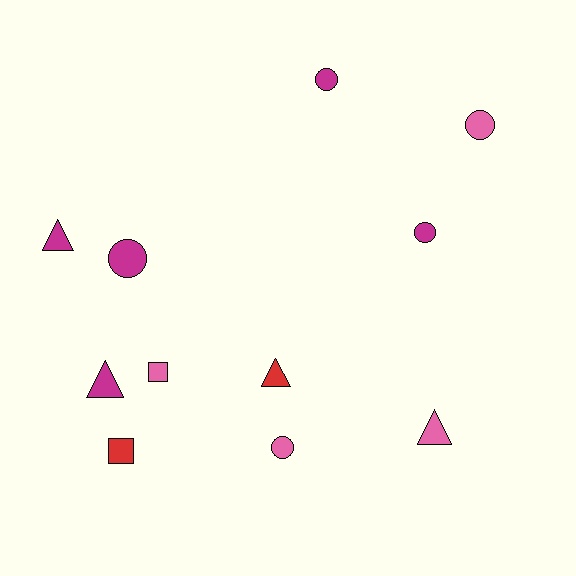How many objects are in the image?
There are 11 objects.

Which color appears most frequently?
Magenta, with 5 objects.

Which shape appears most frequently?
Circle, with 5 objects.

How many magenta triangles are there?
There are 2 magenta triangles.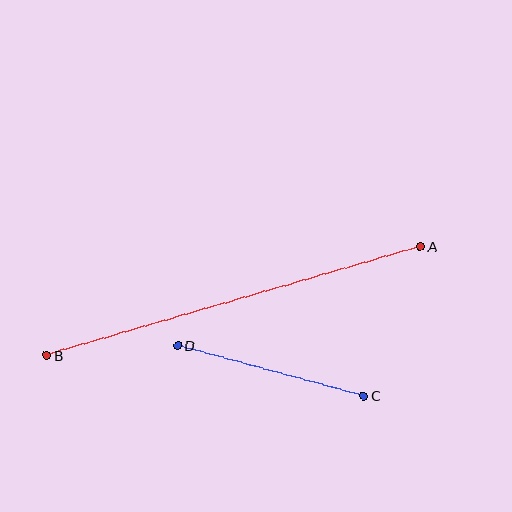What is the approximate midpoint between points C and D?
The midpoint is at approximately (271, 371) pixels.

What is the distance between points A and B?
The distance is approximately 389 pixels.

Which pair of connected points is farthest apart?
Points A and B are farthest apart.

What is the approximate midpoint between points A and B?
The midpoint is at approximately (233, 301) pixels.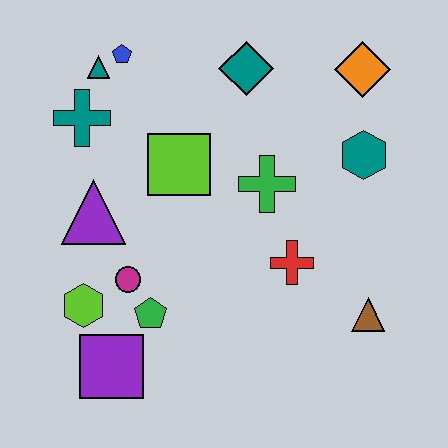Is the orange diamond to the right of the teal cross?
Yes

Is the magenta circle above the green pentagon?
Yes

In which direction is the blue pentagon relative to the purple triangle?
The blue pentagon is above the purple triangle.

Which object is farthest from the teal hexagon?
The purple square is farthest from the teal hexagon.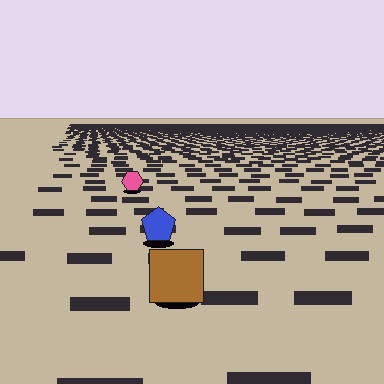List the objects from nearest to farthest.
From nearest to farthest: the brown square, the blue pentagon, the pink hexagon.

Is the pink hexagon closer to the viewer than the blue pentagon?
No. The blue pentagon is closer — you can tell from the texture gradient: the ground texture is coarser near it.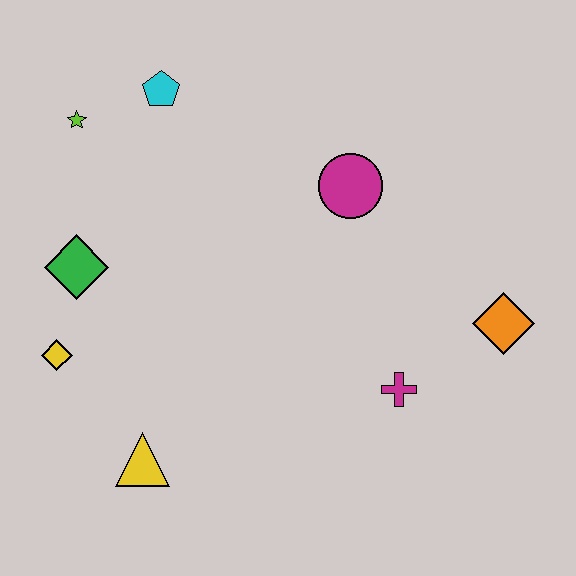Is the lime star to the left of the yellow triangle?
Yes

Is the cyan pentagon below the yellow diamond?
No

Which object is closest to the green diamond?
The yellow diamond is closest to the green diamond.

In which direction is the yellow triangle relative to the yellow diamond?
The yellow triangle is below the yellow diamond.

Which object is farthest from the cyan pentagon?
The orange diamond is farthest from the cyan pentagon.